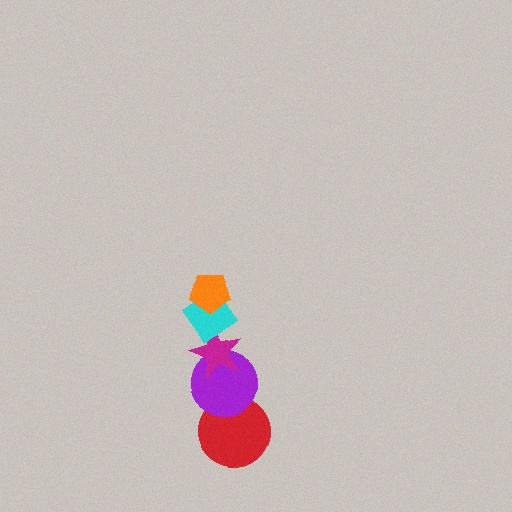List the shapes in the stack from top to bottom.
From top to bottom: the orange pentagon, the cyan diamond, the magenta star, the purple circle, the red circle.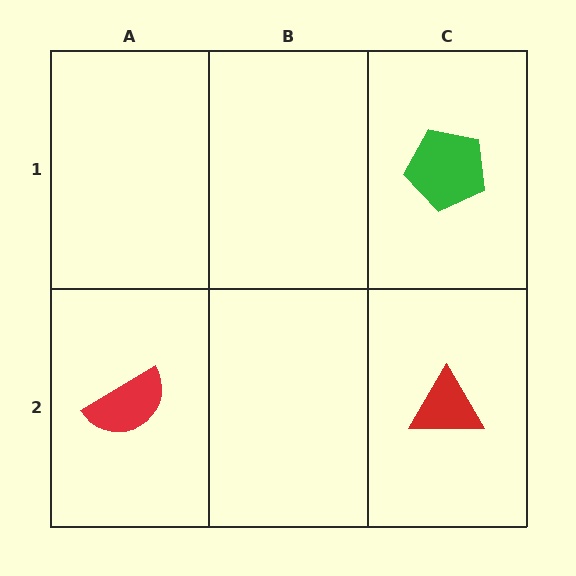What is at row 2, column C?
A red triangle.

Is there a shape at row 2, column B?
No, that cell is empty.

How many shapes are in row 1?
1 shape.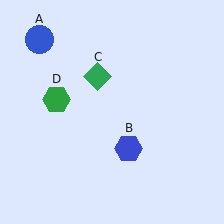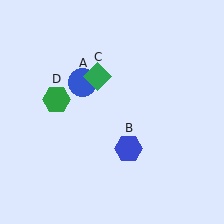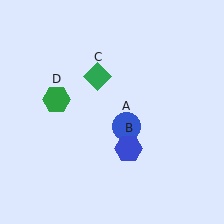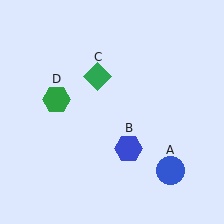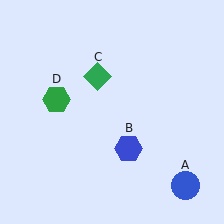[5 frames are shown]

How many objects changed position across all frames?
1 object changed position: blue circle (object A).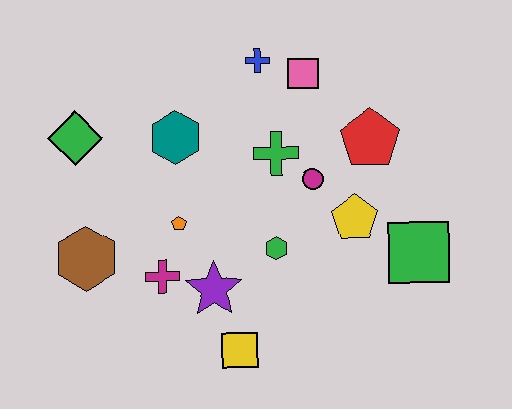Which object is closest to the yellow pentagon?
The magenta circle is closest to the yellow pentagon.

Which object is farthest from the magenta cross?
The green square is farthest from the magenta cross.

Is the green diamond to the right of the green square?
No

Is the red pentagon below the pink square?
Yes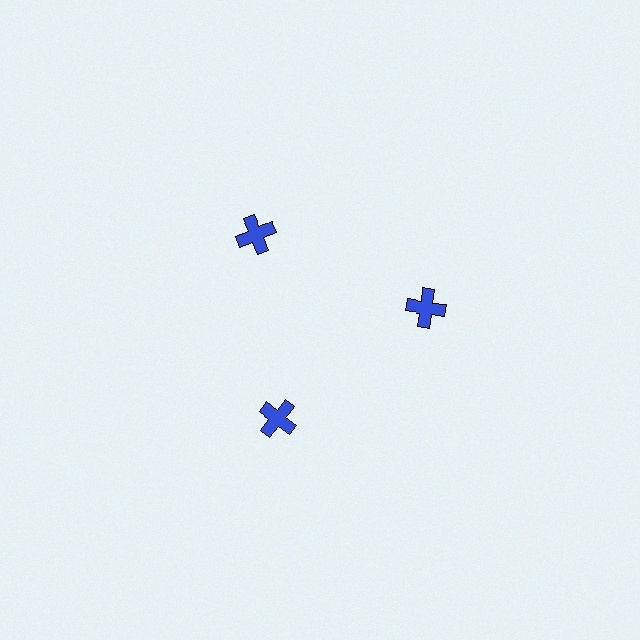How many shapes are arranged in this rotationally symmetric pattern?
There are 3 shapes, arranged in 3 groups of 1.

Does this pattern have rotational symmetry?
Yes, this pattern has 3-fold rotational symmetry. It looks the same after rotating 120 degrees around the center.